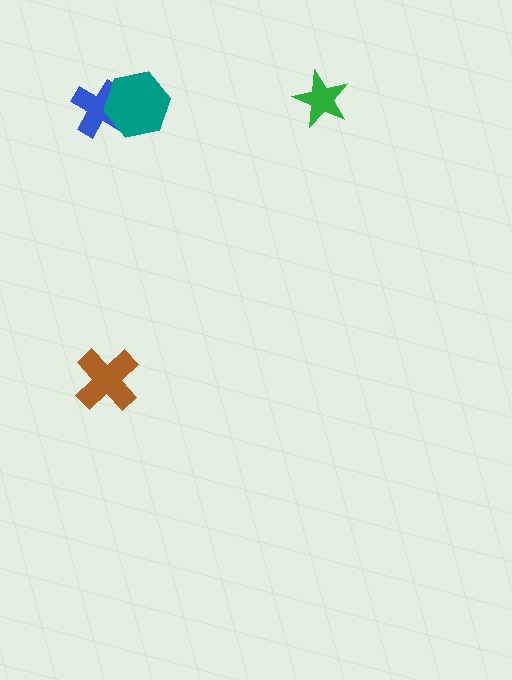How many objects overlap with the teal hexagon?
1 object overlaps with the teal hexagon.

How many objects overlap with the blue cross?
1 object overlaps with the blue cross.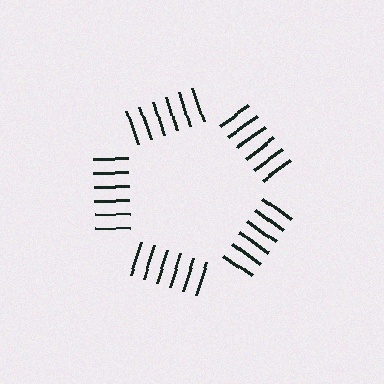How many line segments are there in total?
30 — 6 along each of the 5 edges.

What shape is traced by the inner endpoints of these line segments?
An illusory pentagon — the line segments terminate on its edges but no continuous stroke is drawn.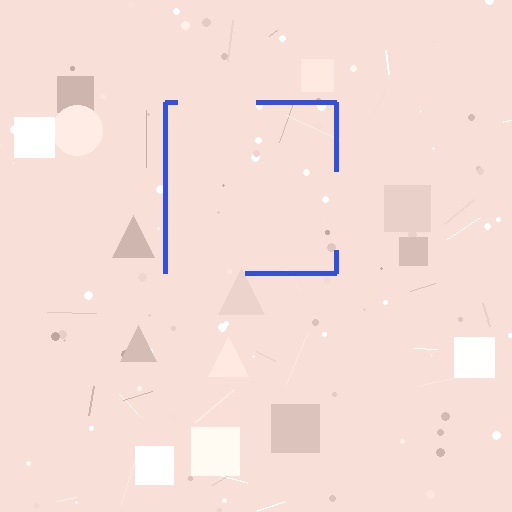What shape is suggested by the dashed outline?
The dashed outline suggests a square.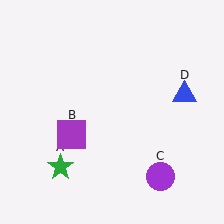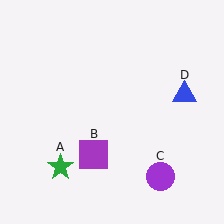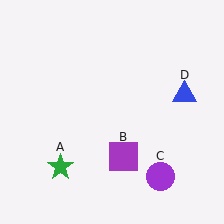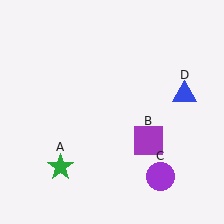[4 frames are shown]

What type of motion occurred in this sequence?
The purple square (object B) rotated counterclockwise around the center of the scene.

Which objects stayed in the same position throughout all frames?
Green star (object A) and purple circle (object C) and blue triangle (object D) remained stationary.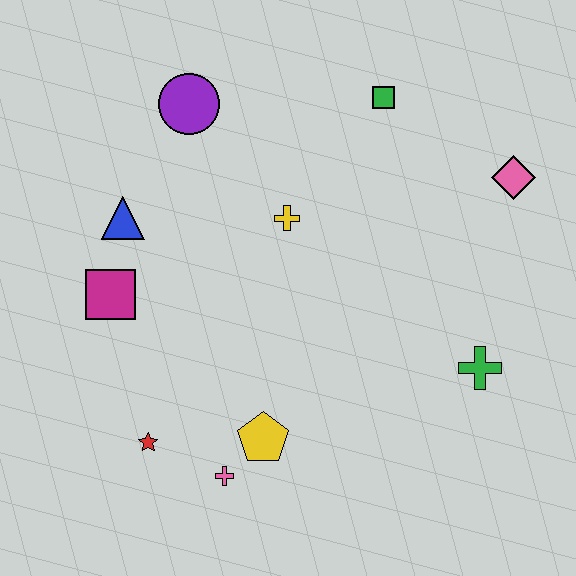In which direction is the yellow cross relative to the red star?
The yellow cross is above the red star.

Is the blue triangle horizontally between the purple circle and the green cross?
No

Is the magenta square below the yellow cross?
Yes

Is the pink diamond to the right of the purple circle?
Yes